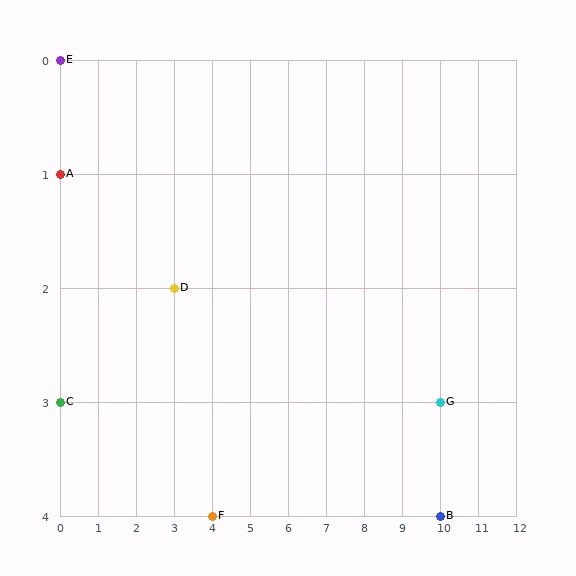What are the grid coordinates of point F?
Point F is at grid coordinates (4, 4).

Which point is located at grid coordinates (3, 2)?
Point D is at (3, 2).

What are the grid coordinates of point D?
Point D is at grid coordinates (3, 2).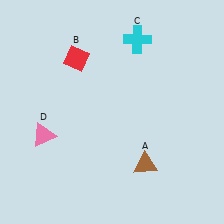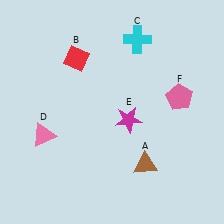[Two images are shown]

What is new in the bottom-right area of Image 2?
A magenta star (E) was added in the bottom-right area of Image 2.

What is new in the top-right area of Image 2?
A pink pentagon (F) was added in the top-right area of Image 2.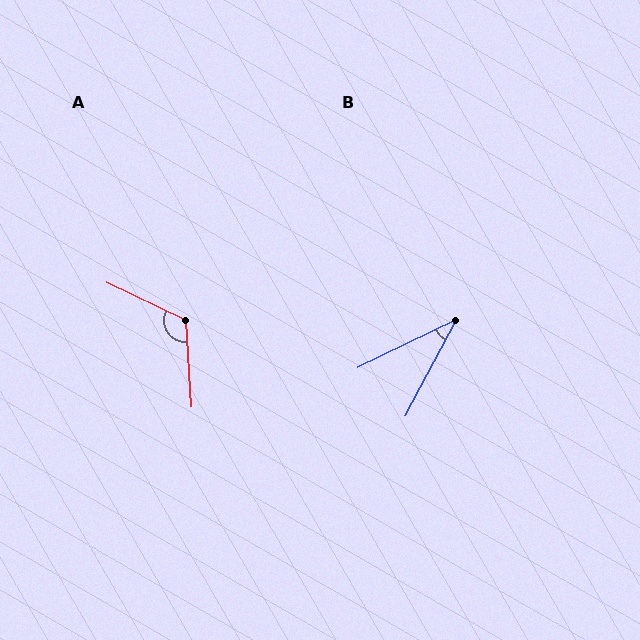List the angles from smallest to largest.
B (36°), A (120°).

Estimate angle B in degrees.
Approximately 36 degrees.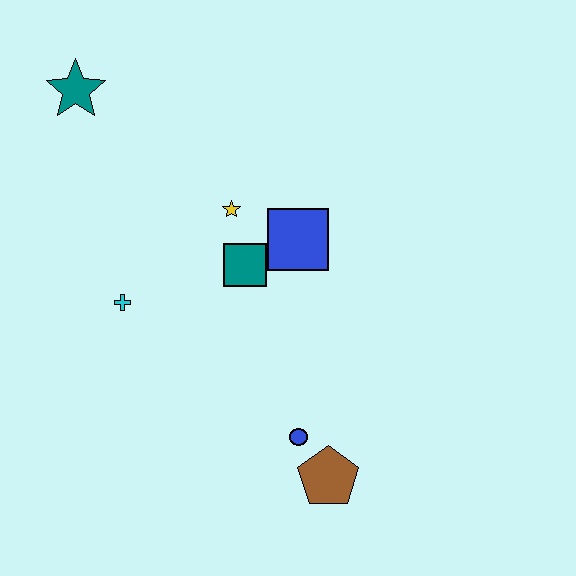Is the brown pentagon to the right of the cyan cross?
Yes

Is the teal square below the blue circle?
No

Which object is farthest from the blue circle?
The teal star is farthest from the blue circle.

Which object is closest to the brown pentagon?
The blue circle is closest to the brown pentagon.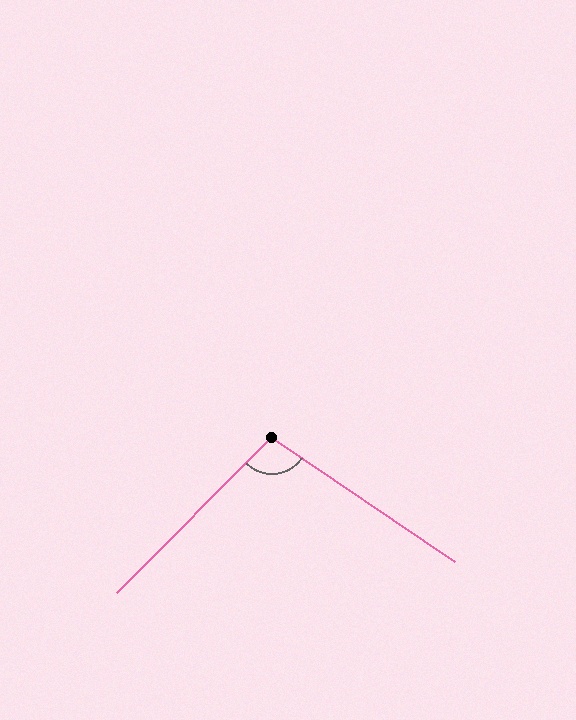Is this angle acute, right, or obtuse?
It is obtuse.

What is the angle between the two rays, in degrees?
Approximately 101 degrees.